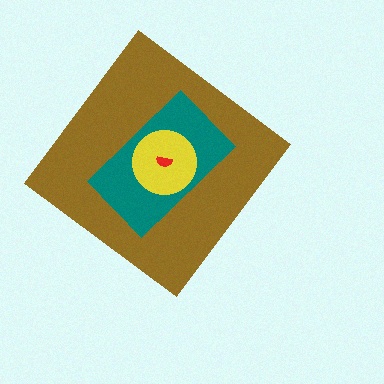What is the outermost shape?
The brown diamond.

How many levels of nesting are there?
4.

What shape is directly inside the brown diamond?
The teal rectangle.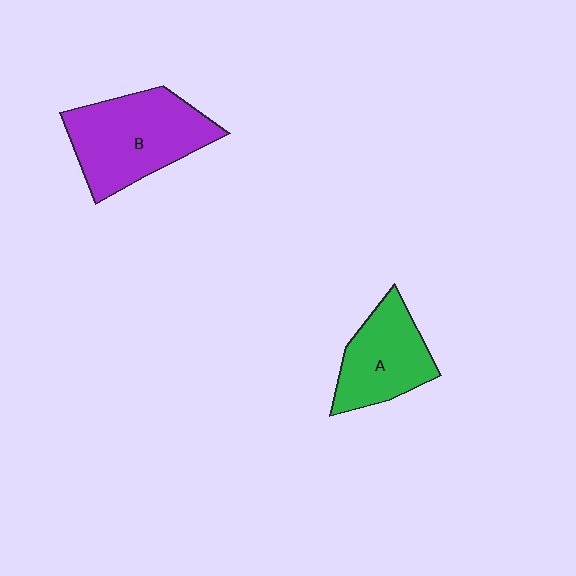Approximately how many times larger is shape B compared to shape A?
Approximately 1.4 times.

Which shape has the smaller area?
Shape A (green).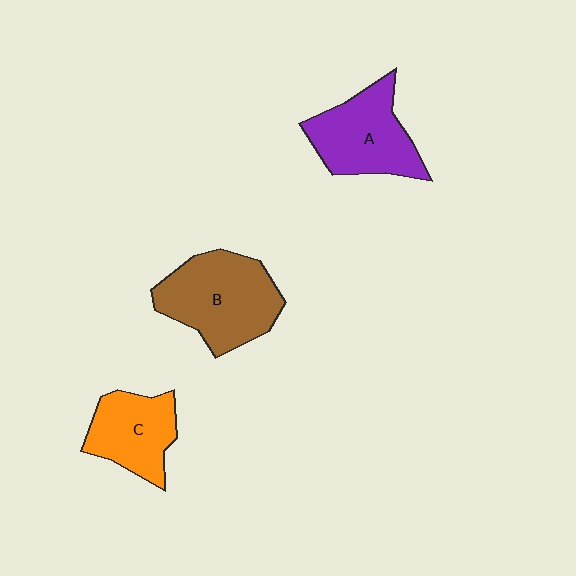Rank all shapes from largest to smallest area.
From largest to smallest: B (brown), A (purple), C (orange).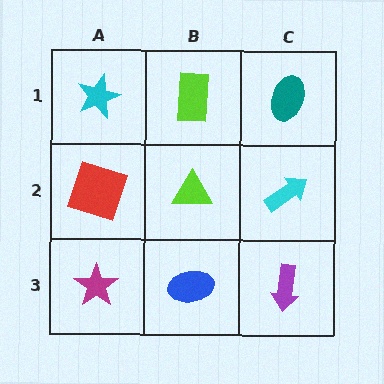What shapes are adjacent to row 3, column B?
A lime triangle (row 2, column B), a magenta star (row 3, column A), a purple arrow (row 3, column C).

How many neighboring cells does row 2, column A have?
3.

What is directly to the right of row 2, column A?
A lime triangle.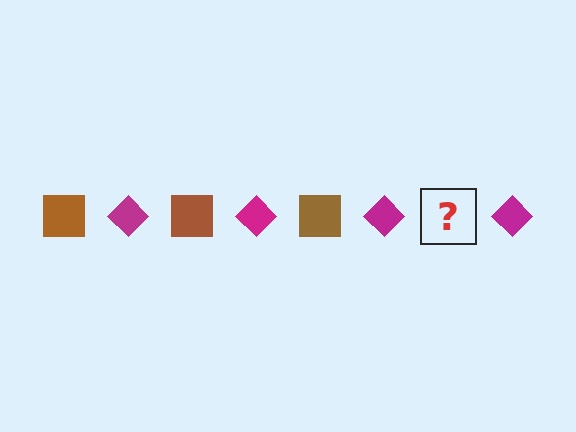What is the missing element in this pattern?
The missing element is a brown square.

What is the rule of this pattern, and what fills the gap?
The rule is that the pattern alternates between brown square and magenta diamond. The gap should be filled with a brown square.